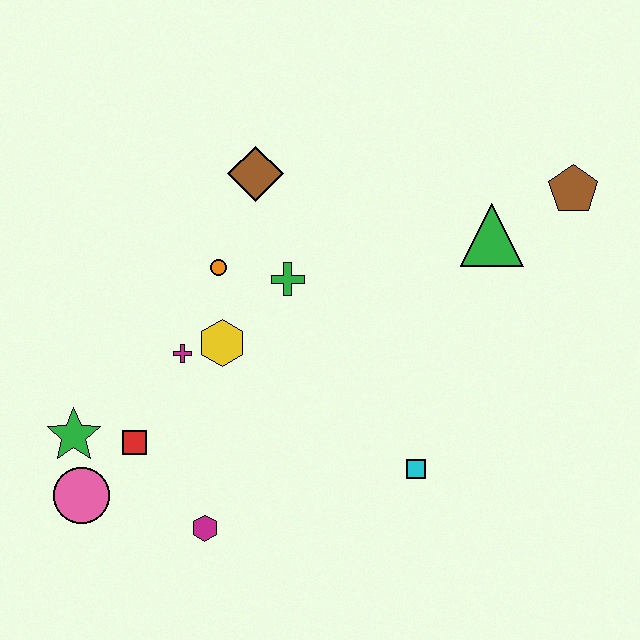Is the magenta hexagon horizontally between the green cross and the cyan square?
No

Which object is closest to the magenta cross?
The yellow hexagon is closest to the magenta cross.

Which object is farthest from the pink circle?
The brown pentagon is farthest from the pink circle.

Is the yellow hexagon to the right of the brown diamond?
No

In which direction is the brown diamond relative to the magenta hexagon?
The brown diamond is above the magenta hexagon.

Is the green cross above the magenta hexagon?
Yes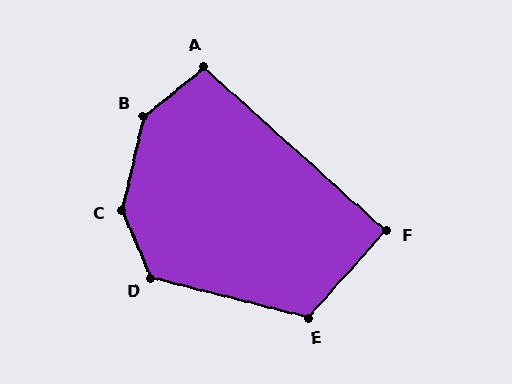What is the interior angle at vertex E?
Approximately 118 degrees (obtuse).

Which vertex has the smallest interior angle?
F, at approximately 90 degrees.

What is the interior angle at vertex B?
Approximately 142 degrees (obtuse).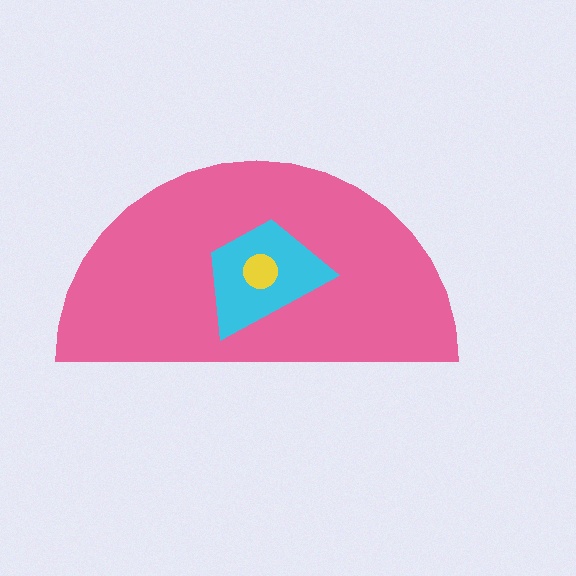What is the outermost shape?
The pink semicircle.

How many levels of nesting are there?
3.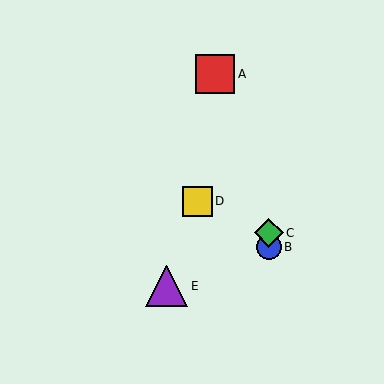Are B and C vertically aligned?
Yes, both are at x≈269.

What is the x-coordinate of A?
Object A is at x≈215.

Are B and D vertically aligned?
No, B is at x≈269 and D is at x≈198.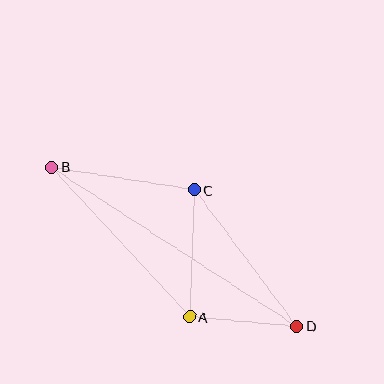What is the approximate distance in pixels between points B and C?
The distance between B and C is approximately 145 pixels.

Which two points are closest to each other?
Points A and D are closest to each other.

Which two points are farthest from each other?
Points B and D are farthest from each other.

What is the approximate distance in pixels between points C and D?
The distance between C and D is approximately 171 pixels.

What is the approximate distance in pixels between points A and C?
The distance between A and C is approximately 127 pixels.